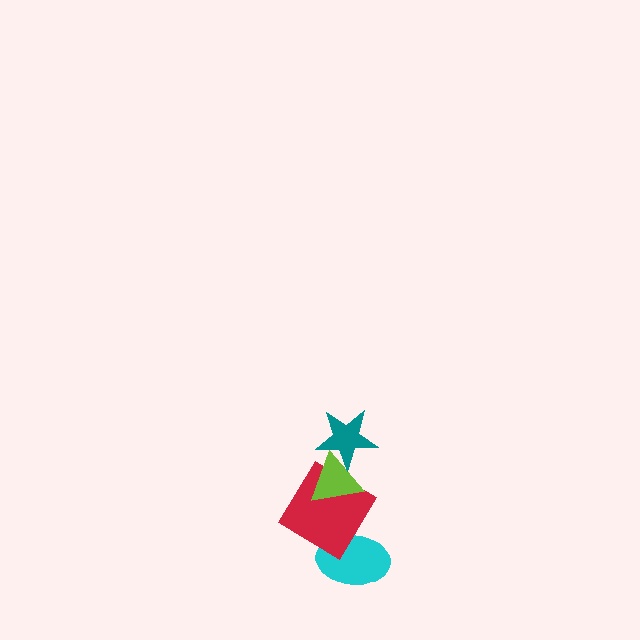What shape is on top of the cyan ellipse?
The red diamond is on top of the cyan ellipse.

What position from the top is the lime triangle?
The lime triangle is 2nd from the top.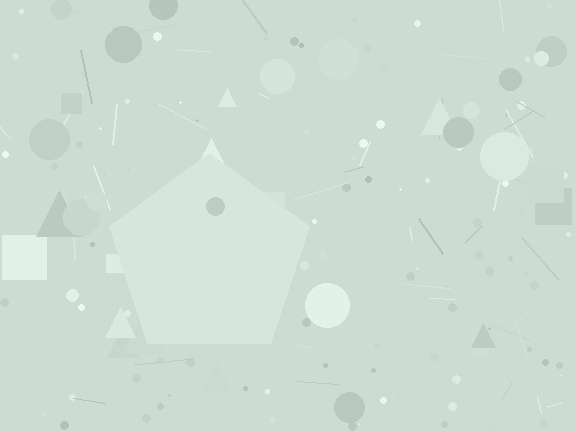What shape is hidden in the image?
A pentagon is hidden in the image.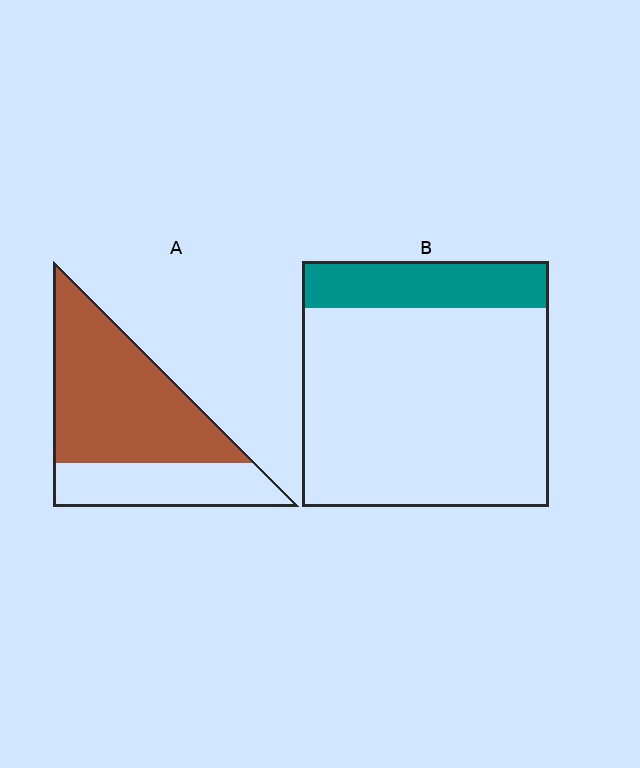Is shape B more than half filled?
No.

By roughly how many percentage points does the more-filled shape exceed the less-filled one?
By roughly 50 percentage points (A over B).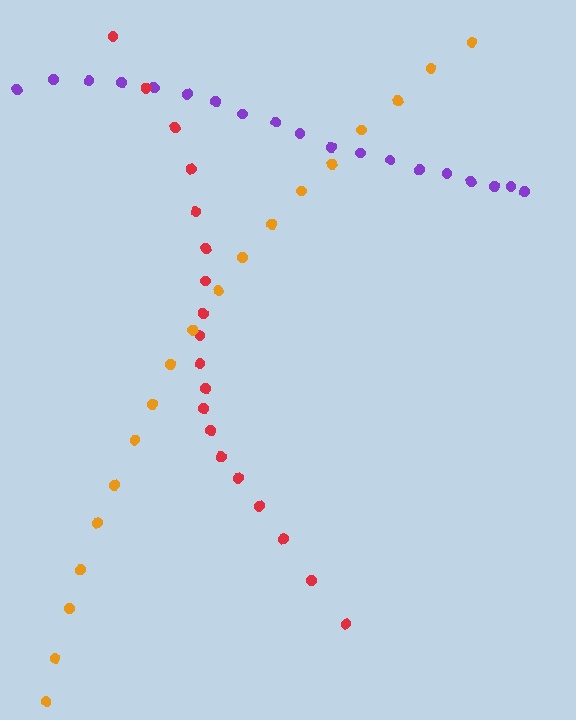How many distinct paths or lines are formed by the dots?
There are 3 distinct paths.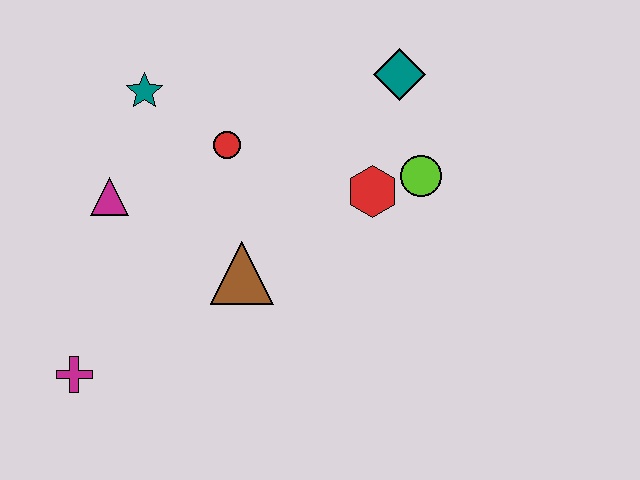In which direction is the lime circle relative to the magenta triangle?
The lime circle is to the right of the magenta triangle.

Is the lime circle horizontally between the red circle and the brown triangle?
No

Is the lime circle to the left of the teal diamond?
No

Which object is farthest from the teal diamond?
The magenta cross is farthest from the teal diamond.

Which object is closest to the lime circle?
The red hexagon is closest to the lime circle.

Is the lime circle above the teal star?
No